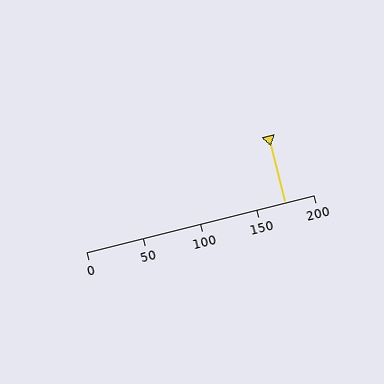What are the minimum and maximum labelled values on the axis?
The axis runs from 0 to 200.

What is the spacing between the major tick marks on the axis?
The major ticks are spaced 50 apart.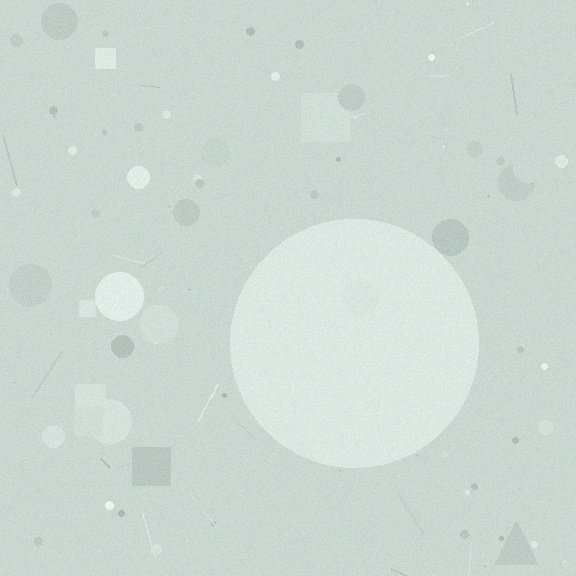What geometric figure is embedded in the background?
A circle is embedded in the background.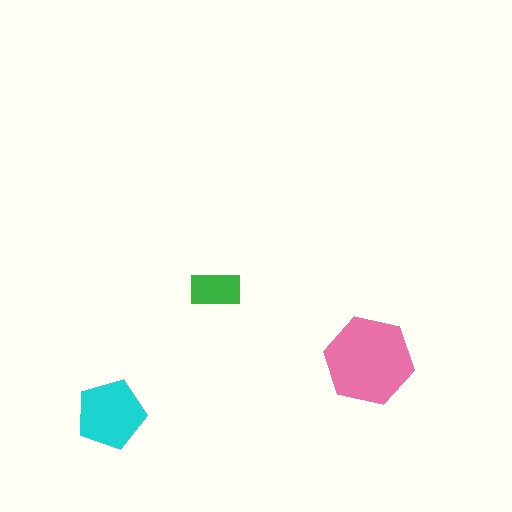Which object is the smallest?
The green rectangle.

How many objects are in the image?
There are 3 objects in the image.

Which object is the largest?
The pink hexagon.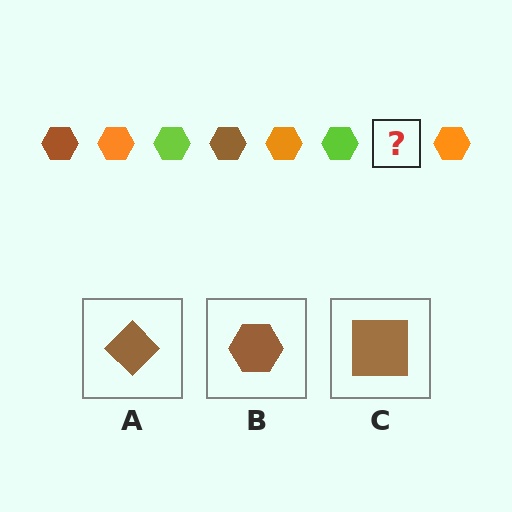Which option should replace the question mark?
Option B.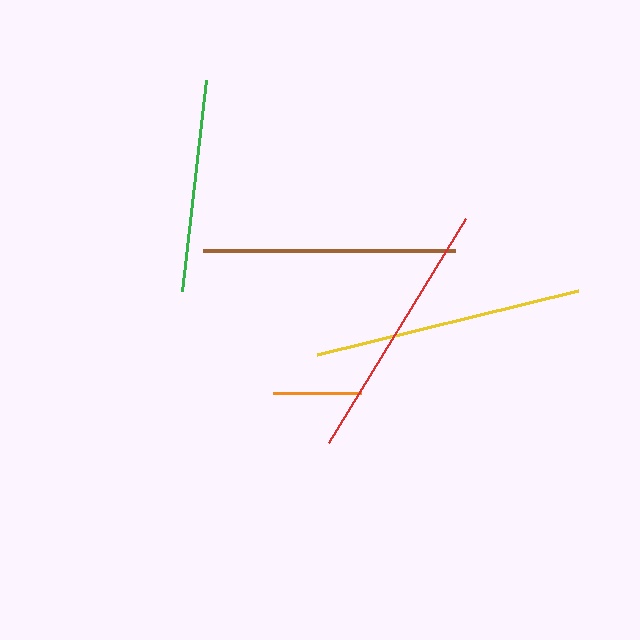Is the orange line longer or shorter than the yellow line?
The yellow line is longer than the orange line.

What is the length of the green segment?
The green segment is approximately 212 pixels long.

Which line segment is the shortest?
The orange line is the shortest at approximately 88 pixels.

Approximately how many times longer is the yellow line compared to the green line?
The yellow line is approximately 1.3 times the length of the green line.